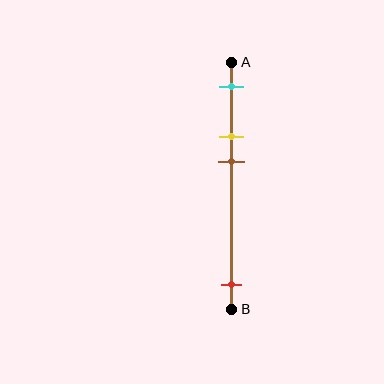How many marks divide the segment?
There are 4 marks dividing the segment.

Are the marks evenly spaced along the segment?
No, the marks are not evenly spaced.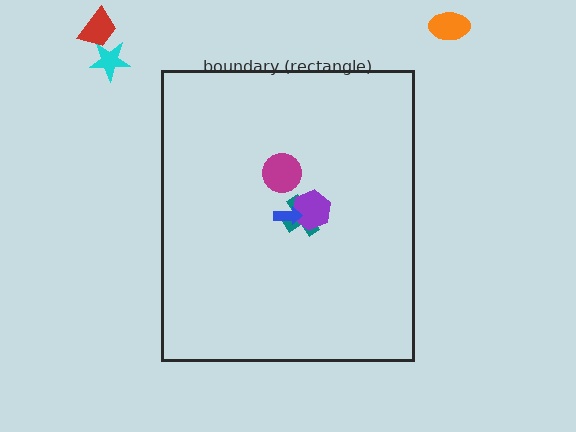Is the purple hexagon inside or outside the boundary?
Inside.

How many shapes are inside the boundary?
4 inside, 3 outside.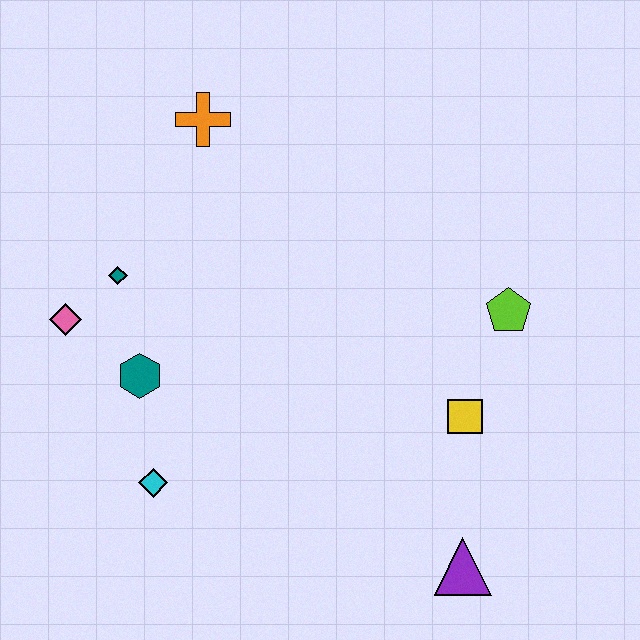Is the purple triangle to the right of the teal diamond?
Yes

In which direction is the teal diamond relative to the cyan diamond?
The teal diamond is above the cyan diamond.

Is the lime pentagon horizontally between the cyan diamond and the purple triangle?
No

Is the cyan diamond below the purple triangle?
No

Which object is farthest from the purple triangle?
The orange cross is farthest from the purple triangle.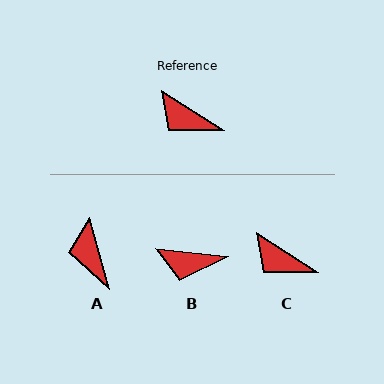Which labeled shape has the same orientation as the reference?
C.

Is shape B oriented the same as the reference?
No, it is off by about 26 degrees.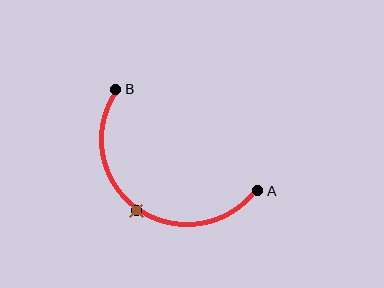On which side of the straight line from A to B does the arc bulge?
The arc bulges below and to the left of the straight line connecting A and B.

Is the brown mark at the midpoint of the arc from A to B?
Yes. The brown mark lies on the arc at equal arc-length from both A and B — it is the arc midpoint.